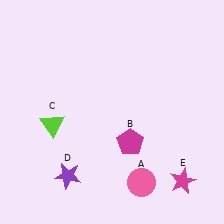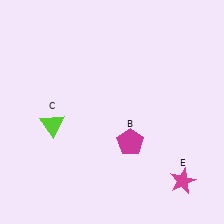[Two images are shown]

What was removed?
The purple star (D), the pink circle (A) were removed in Image 2.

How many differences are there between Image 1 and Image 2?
There are 2 differences between the two images.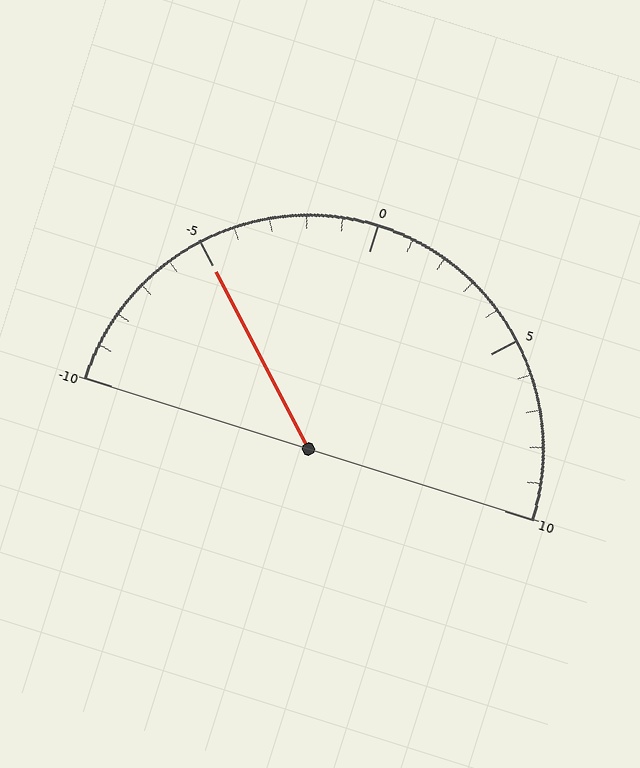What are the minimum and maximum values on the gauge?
The gauge ranges from -10 to 10.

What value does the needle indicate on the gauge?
The needle indicates approximately -5.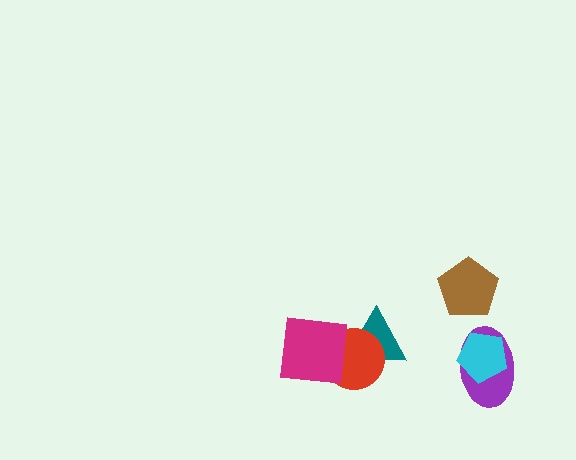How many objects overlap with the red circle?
2 objects overlap with the red circle.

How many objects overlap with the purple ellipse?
1 object overlaps with the purple ellipse.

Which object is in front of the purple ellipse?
The cyan pentagon is in front of the purple ellipse.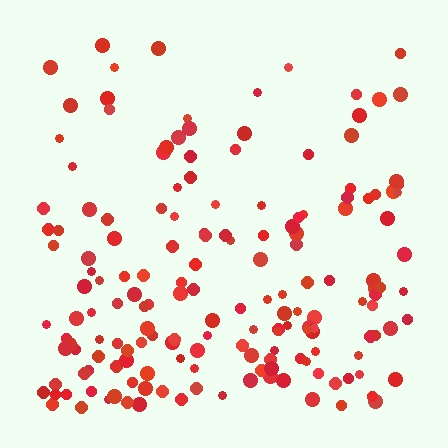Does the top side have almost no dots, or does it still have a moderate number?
Still a moderate number, just noticeably fewer than the bottom.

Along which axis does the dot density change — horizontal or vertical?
Vertical.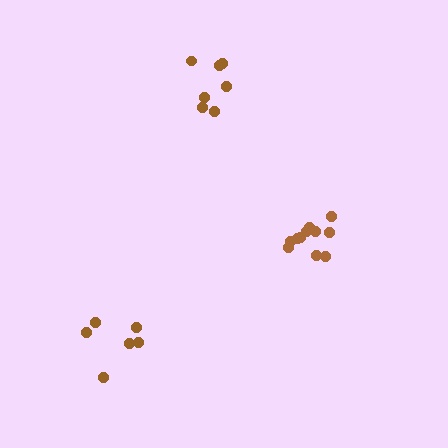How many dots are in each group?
Group 1: 7 dots, Group 2: 6 dots, Group 3: 11 dots (24 total).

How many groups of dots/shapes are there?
There are 3 groups.